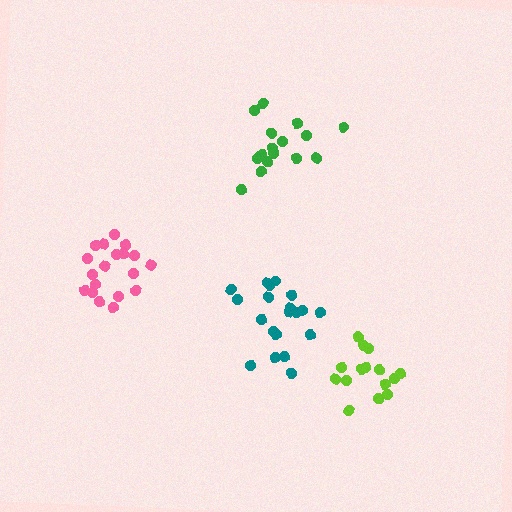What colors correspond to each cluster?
The clusters are colored: pink, green, teal, lime.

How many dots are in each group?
Group 1: 19 dots, Group 2: 16 dots, Group 3: 21 dots, Group 4: 15 dots (71 total).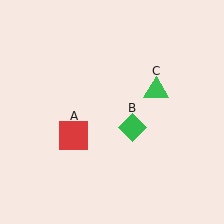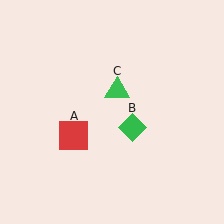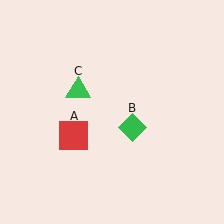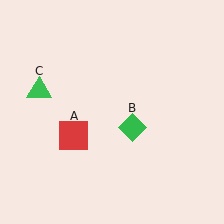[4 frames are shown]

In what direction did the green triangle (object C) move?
The green triangle (object C) moved left.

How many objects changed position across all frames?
1 object changed position: green triangle (object C).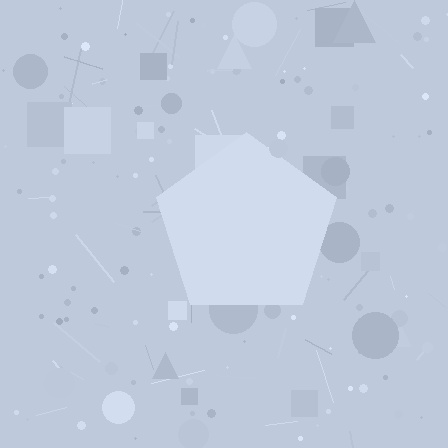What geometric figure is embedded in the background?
A pentagon is embedded in the background.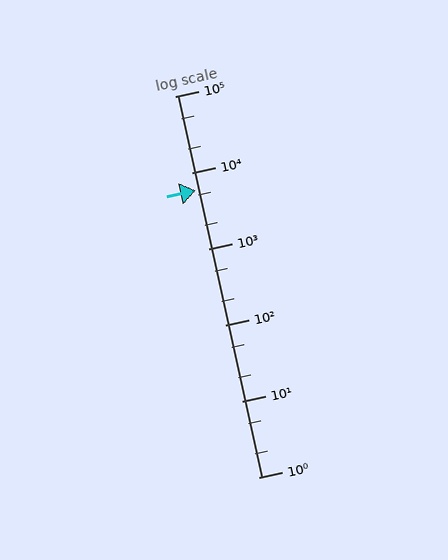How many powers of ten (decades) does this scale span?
The scale spans 5 decades, from 1 to 100000.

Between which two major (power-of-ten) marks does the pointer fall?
The pointer is between 1000 and 10000.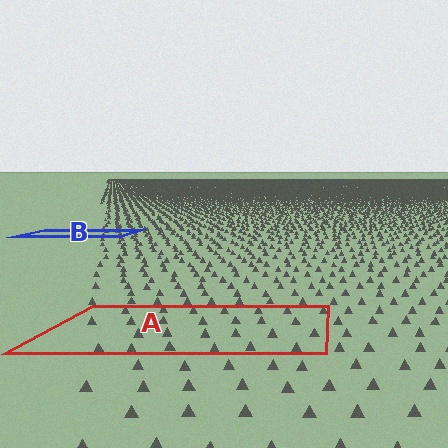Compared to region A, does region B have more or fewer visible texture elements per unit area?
Region B has more texture elements per unit area — they are packed more densely because it is farther away.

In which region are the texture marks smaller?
The texture marks are smaller in region B, because it is farther away.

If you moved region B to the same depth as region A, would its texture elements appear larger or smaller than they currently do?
They would appear larger. At a closer depth, the same texture elements are projected at a bigger on-screen size.